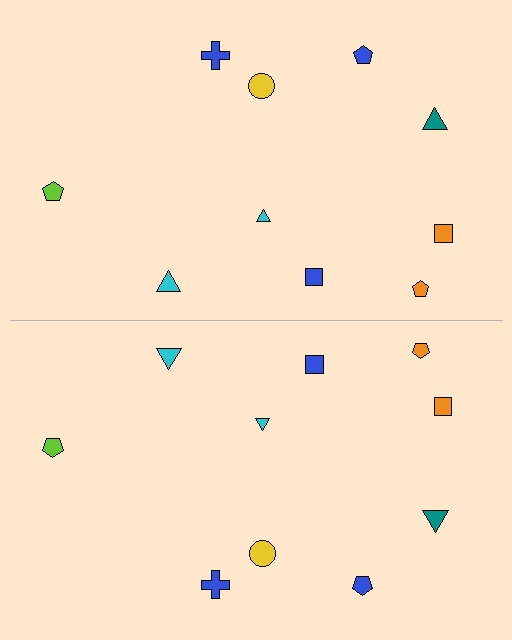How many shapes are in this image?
There are 20 shapes in this image.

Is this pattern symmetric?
Yes, this pattern has bilateral (reflection) symmetry.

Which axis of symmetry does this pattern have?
The pattern has a horizontal axis of symmetry running through the center of the image.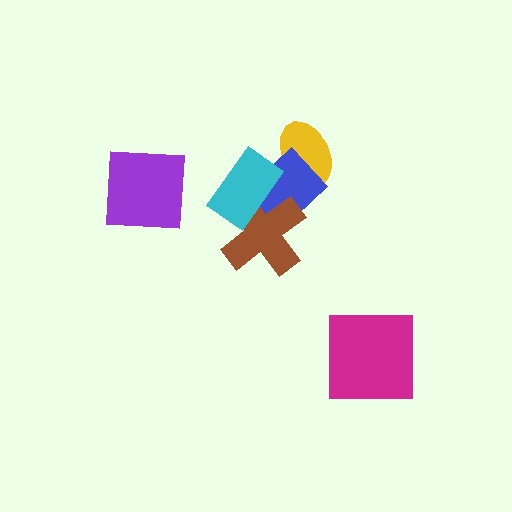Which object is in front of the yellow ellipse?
The blue rectangle is in front of the yellow ellipse.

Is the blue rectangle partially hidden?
Yes, it is partially covered by another shape.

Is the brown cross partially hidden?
Yes, it is partially covered by another shape.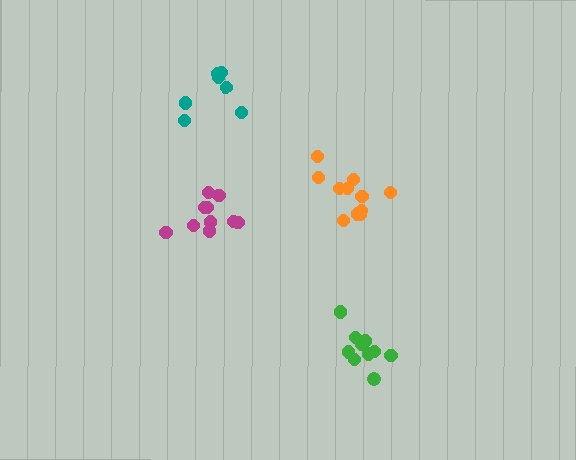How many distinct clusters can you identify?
There are 4 distinct clusters.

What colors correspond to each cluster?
The clusters are colored: orange, green, teal, magenta.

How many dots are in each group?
Group 1: 11 dots, Group 2: 10 dots, Group 3: 7 dots, Group 4: 10 dots (38 total).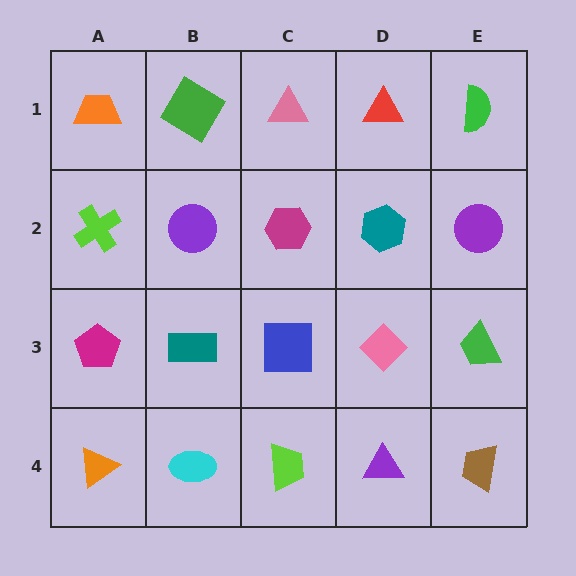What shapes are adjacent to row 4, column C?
A blue square (row 3, column C), a cyan ellipse (row 4, column B), a purple triangle (row 4, column D).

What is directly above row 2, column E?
A green semicircle.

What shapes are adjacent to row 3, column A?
A lime cross (row 2, column A), an orange triangle (row 4, column A), a teal rectangle (row 3, column B).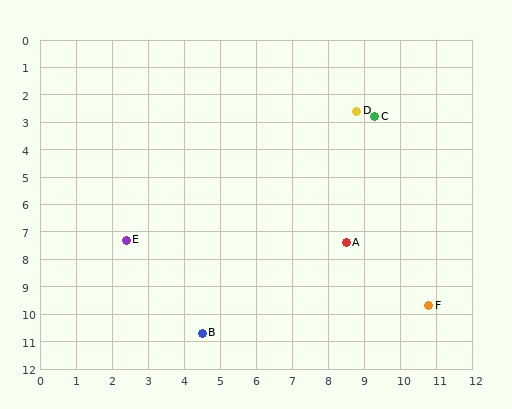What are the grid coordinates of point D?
Point D is at approximately (8.8, 2.6).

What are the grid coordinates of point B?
Point B is at approximately (4.5, 10.7).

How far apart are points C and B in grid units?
Points C and B are about 9.2 grid units apart.